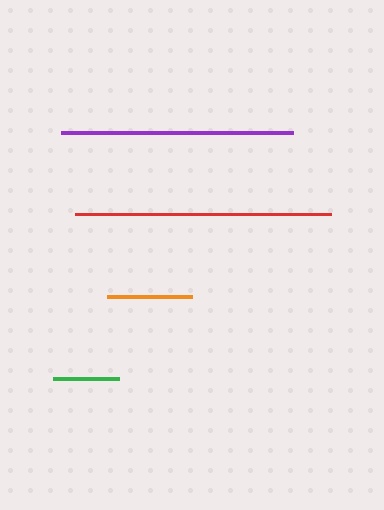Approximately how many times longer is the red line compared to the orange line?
The red line is approximately 3.0 times the length of the orange line.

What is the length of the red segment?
The red segment is approximately 257 pixels long.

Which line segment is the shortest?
The green line is the shortest at approximately 66 pixels.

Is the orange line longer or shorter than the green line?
The orange line is longer than the green line.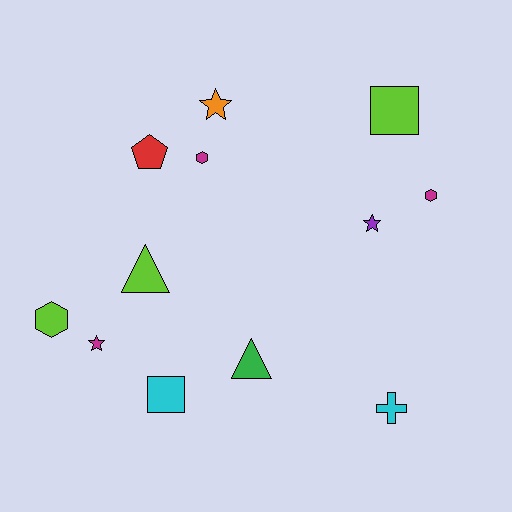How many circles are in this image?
There are no circles.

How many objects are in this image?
There are 12 objects.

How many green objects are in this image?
There is 1 green object.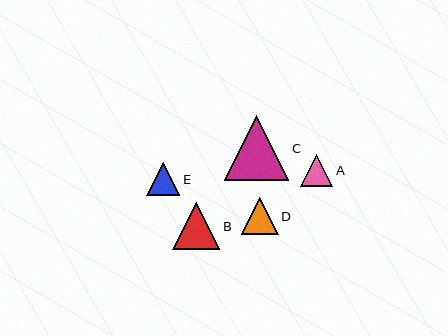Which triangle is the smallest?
Triangle A is the smallest with a size of approximately 32 pixels.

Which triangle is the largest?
Triangle C is the largest with a size of approximately 64 pixels.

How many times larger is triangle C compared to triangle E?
Triangle C is approximately 2.0 times the size of triangle E.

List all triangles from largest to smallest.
From largest to smallest: C, B, D, E, A.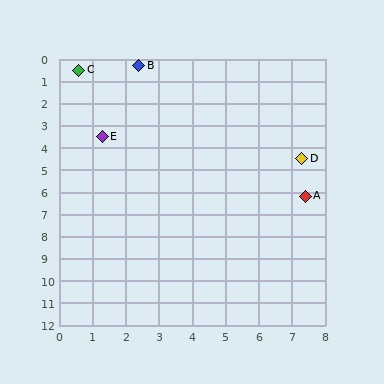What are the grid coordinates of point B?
Point B is at approximately (2.4, 0.3).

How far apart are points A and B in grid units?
Points A and B are about 7.7 grid units apart.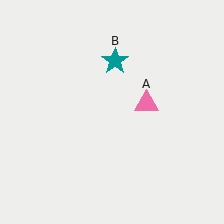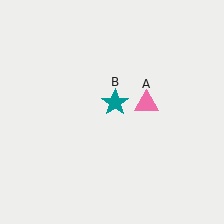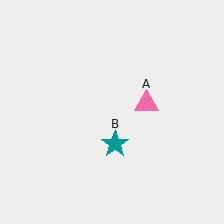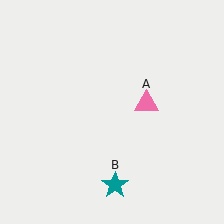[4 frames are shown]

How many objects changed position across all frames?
1 object changed position: teal star (object B).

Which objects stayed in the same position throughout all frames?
Pink triangle (object A) remained stationary.